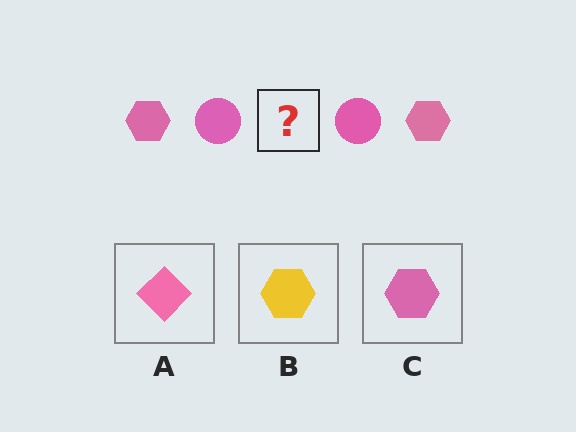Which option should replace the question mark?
Option C.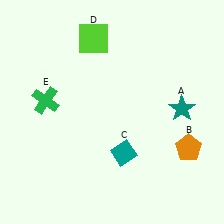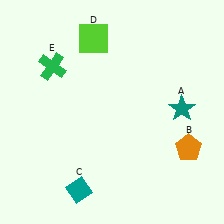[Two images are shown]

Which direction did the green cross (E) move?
The green cross (E) moved up.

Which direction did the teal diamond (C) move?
The teal diamond (C) moved left.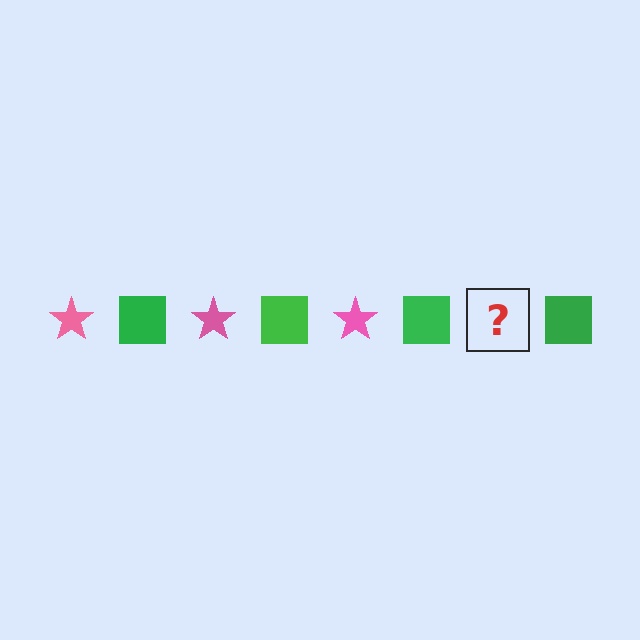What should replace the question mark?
The question mark should be replaced with a pink star.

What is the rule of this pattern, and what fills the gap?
The rule is that the pattern alternates between pink star and green square. The gap should be filled with a pink star.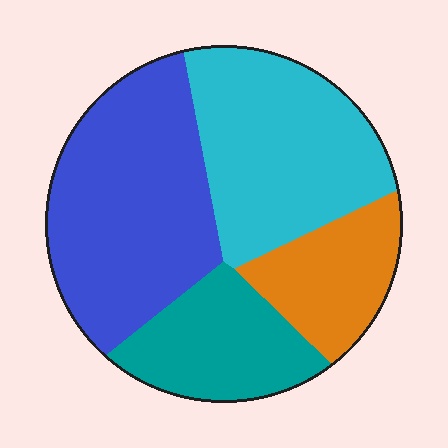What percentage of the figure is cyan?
Cyan takes up between a sixth and a third of the figure.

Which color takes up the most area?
Blue, at roughly 35%.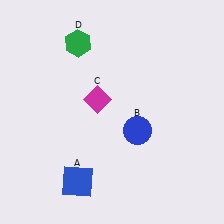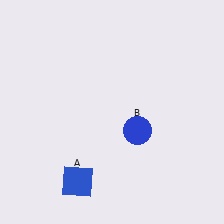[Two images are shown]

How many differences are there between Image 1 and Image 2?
There are 2 differences between the two images.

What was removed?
The magenta diamond (C), the green hexagon (D) were removed in Image 2.